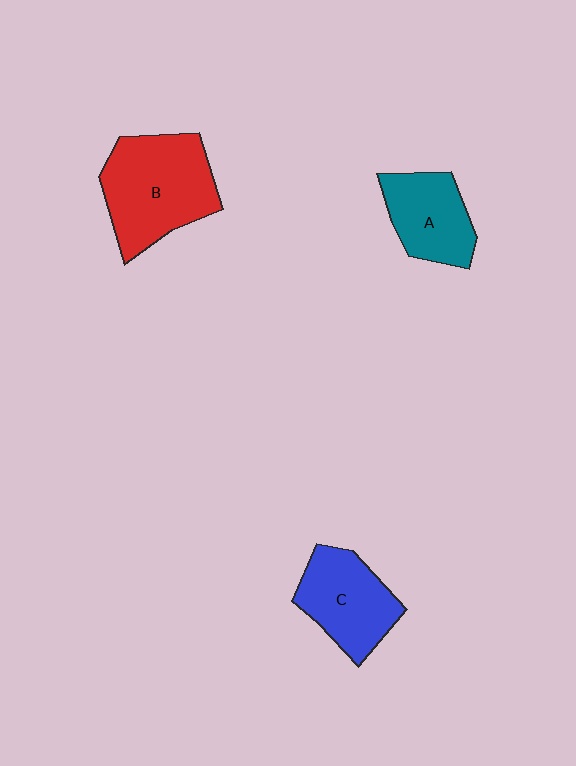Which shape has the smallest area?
Shape A (teal).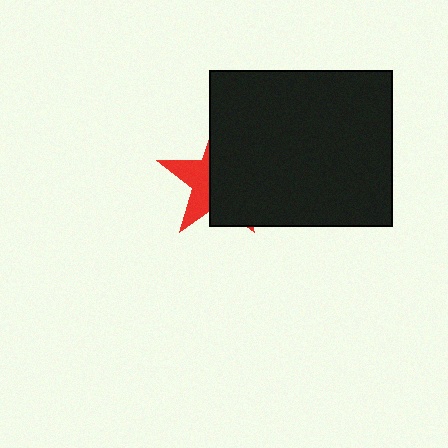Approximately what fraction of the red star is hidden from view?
Roughly 62% of the red star is hidden behind the black rectangle.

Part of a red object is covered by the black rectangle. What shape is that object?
It is a star.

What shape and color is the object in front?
The object in front is a black rectangle.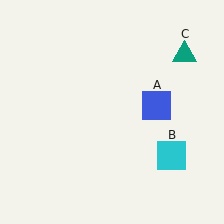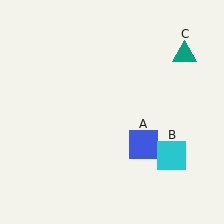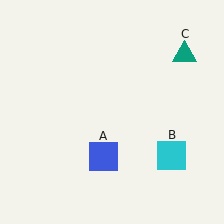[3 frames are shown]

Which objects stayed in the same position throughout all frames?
Cyan square (object B) and teal triangle (object C) remained stationary.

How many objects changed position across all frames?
1 object changed position: blue square (object A).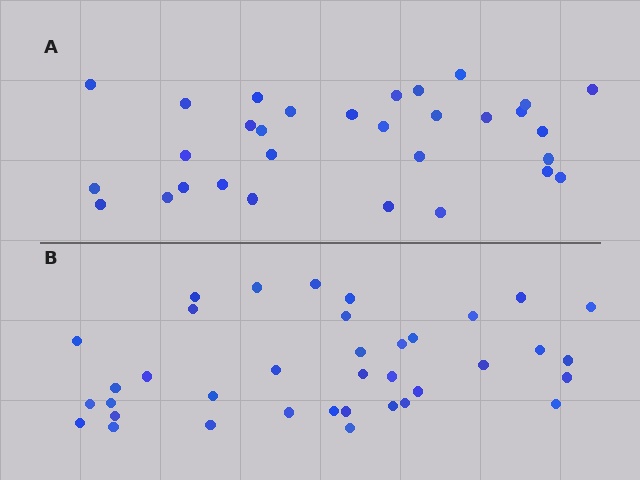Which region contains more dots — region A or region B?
Region B (the bottom region) has more dots.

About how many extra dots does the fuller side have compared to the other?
Region B has about 6 more dots than region A.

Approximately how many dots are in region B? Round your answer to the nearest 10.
About 40 dots. (The exact count is 37, which rounds to 40.)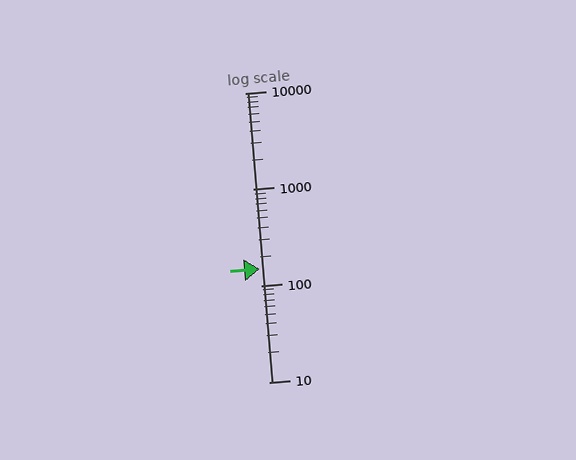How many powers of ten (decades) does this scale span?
The scale spans 3 decades, from 10 to 10000.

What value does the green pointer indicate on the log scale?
The pointer indicates approximately 150.